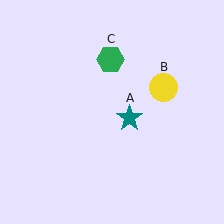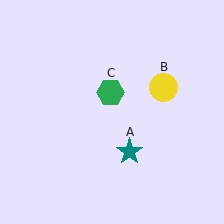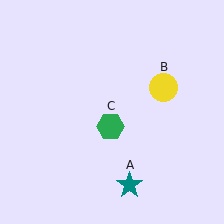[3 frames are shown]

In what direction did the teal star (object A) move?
The teal star (object A) moved down.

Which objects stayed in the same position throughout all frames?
Yellow circle (object B) remained stationary.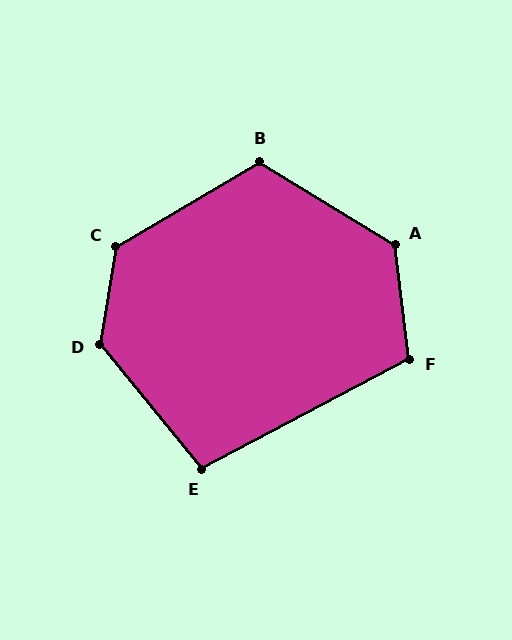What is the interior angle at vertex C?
Approximately 130 degrees (obtuse).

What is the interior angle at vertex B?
Approximately 118 degrees (obtuse).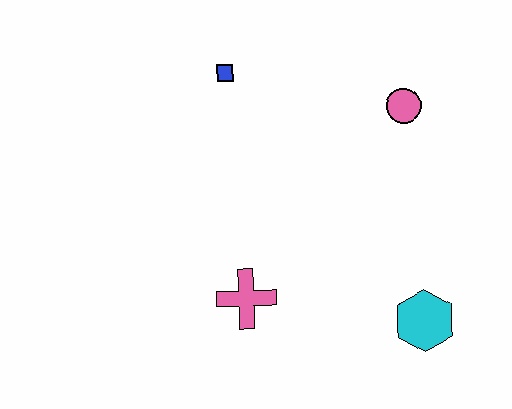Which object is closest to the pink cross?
The cyan hexagon is closest to the pink cross.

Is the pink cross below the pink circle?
Yes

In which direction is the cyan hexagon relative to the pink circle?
The cyan hexagon is below the pink circle.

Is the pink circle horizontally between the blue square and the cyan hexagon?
Yes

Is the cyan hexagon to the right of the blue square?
Yes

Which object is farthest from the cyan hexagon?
The blue square is farthest from the cyan hexagon.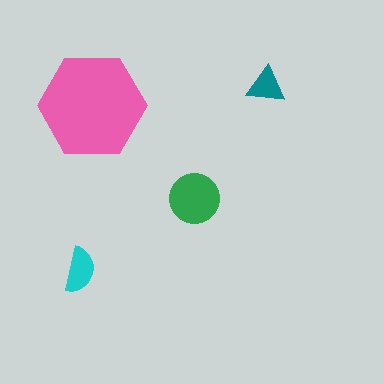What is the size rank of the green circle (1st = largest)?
2nd.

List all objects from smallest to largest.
The teal triangle, the cyan semicircle, the green circle, the pink hexagon.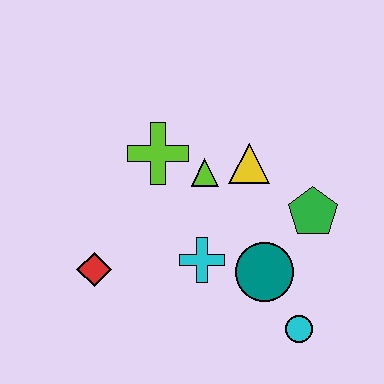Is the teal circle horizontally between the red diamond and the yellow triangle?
No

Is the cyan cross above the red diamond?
Yes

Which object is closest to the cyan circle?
The teal circle is closest to the cyan circle.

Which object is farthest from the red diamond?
The green pentagon is farthest from the red diamond.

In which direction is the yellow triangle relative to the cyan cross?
The yellow triangle is above the cyan cross.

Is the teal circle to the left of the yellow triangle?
No